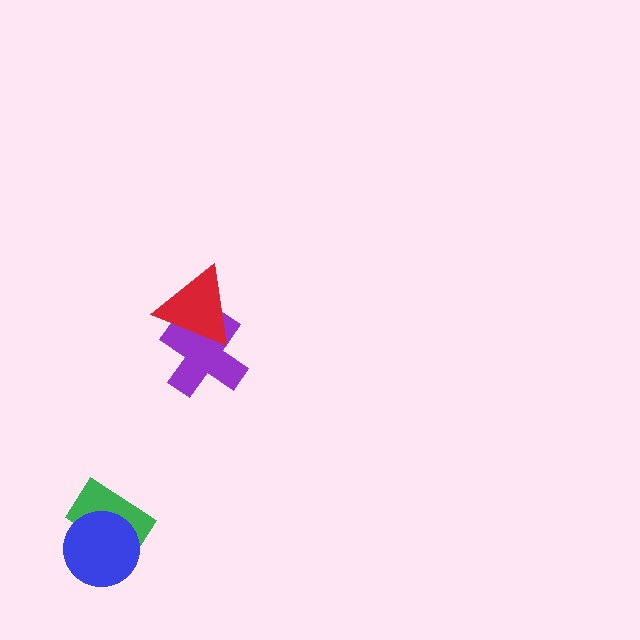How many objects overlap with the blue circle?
1 object overlaps with the blue circle.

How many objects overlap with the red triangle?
1 object overlaps with the red triangle.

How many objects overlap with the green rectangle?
1 object overlaps with the green rectangle.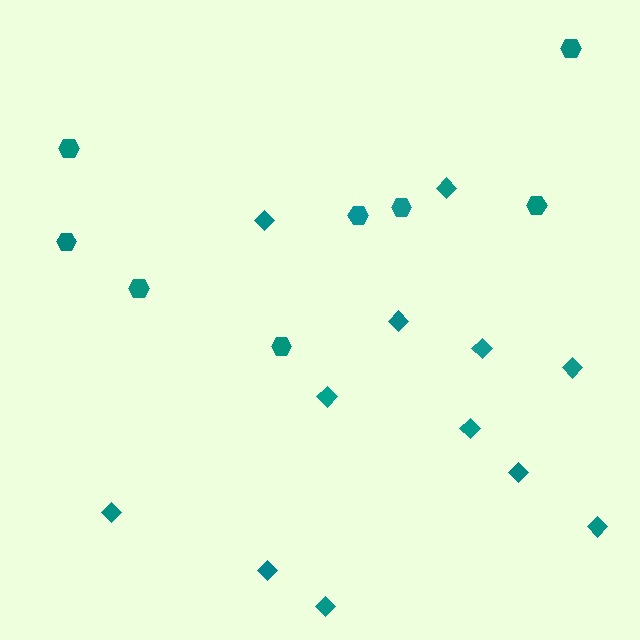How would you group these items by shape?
There are 2 groups: one group of hexagons (8) and one group of diamonds (12).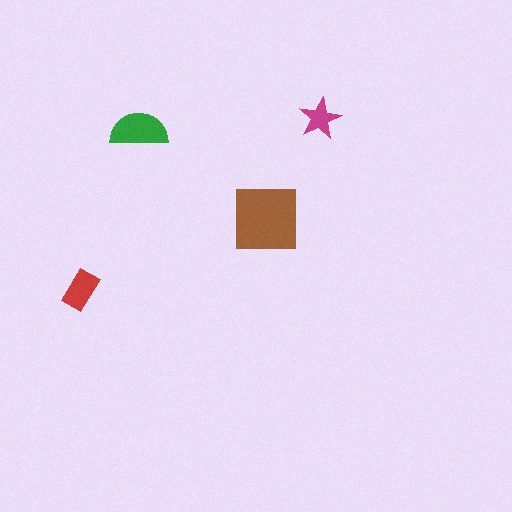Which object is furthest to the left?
The red rectangle is leftmost.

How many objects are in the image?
There are 4 objects in the image.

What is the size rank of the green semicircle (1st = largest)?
2nd.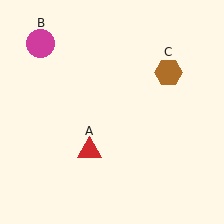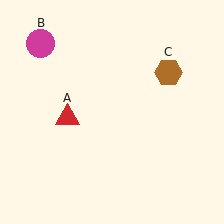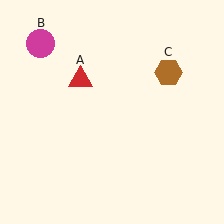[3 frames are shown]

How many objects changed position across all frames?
1 object changed position: red triangle (object A).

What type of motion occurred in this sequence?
The red triangle (object A) rotated clockwise around the center of the scene.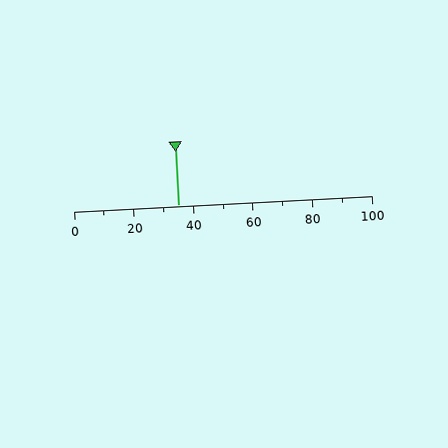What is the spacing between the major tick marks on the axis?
The major ticks are spaced 20 apart.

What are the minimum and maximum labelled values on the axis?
The axis runs from 0 to 100.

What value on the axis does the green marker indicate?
The marker indicates approximately 35.